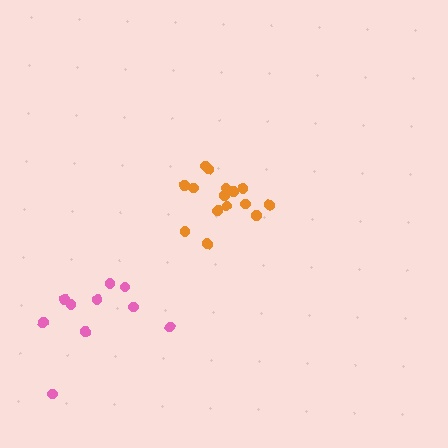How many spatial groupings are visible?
There are 2 spatial groupings.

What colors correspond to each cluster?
The clusters are colored: orange, pink.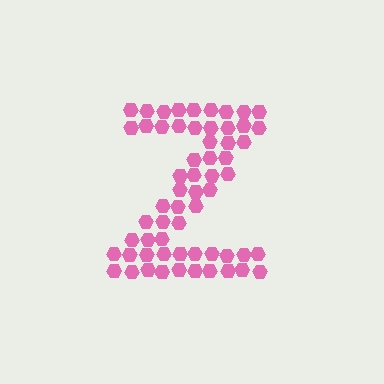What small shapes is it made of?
It is made of small hexagons.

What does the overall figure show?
The overall figure shows the letter Z.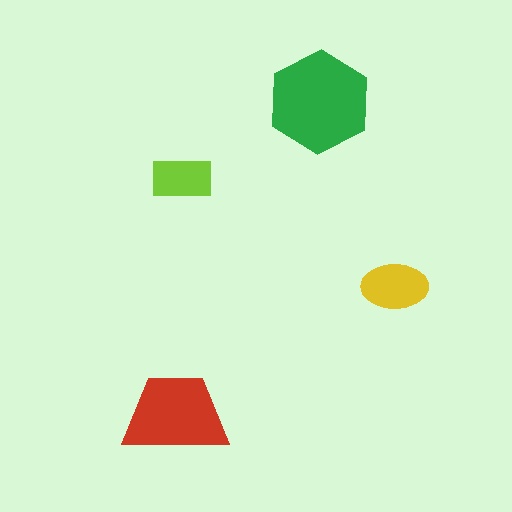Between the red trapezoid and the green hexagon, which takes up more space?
The green hexagon.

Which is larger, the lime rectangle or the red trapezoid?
The red trapezoid.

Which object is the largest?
The green hexagon.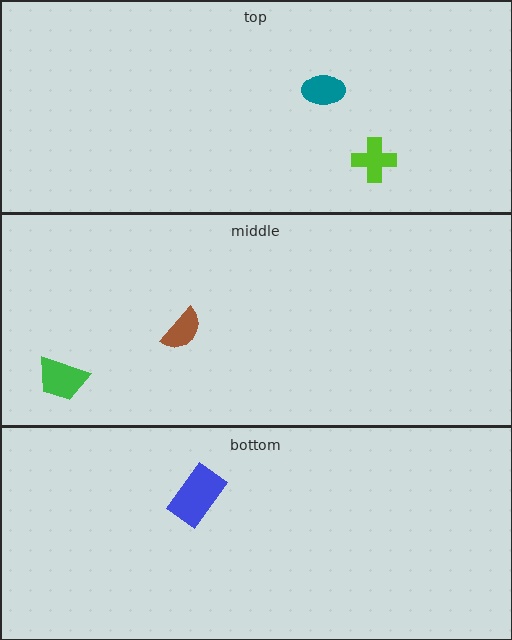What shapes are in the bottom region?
The blue rectangle.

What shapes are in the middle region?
The green trapezoid, the brown semicircle.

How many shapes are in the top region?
2.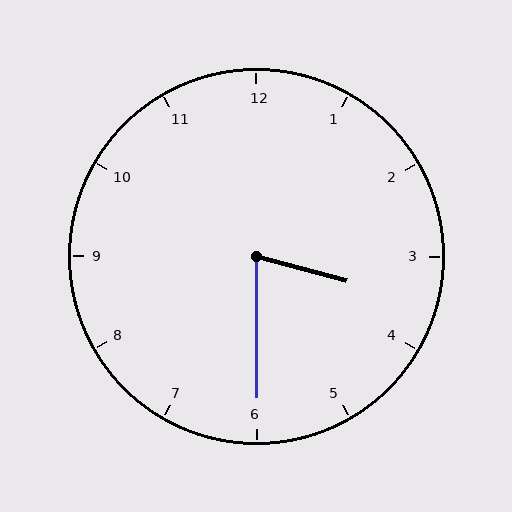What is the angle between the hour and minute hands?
Approximately 75 degrees.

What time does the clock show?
3:30.